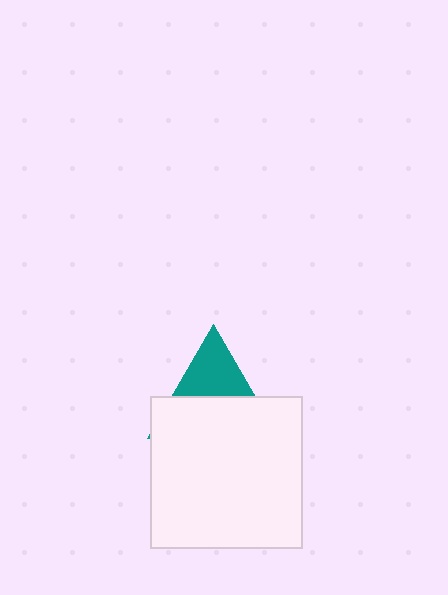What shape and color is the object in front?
The object in front is a white square.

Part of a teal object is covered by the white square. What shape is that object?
It is a triangle.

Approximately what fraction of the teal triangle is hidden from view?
Roughly 61% of the teal triangle is hidden behind the white square.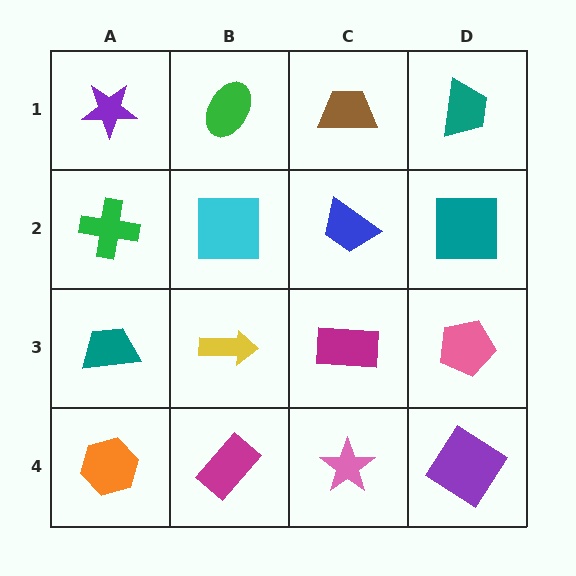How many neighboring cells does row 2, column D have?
3.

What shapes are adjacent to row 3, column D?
A teal square (row 2, column D), a purple diamond (row 4, column D), a magenta rectangle (row 3, column C).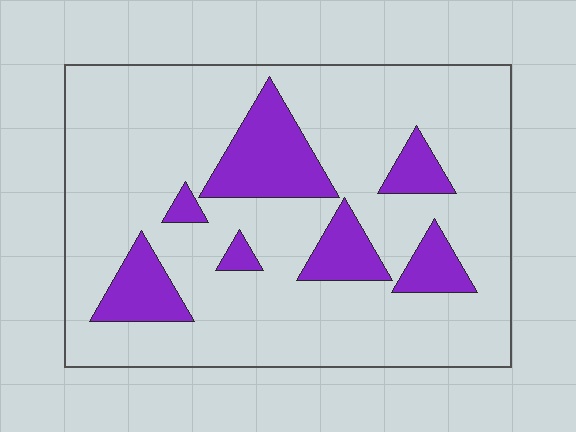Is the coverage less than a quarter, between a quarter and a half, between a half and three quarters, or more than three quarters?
Less than a quarter.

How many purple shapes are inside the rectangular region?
7.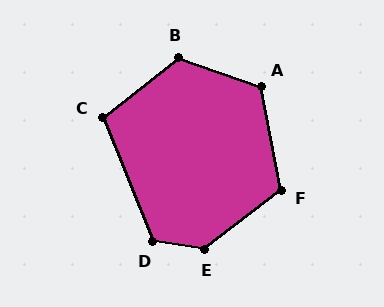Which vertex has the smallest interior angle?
C, at approximately 106 degrees.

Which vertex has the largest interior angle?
E, at approximately 134 degrees.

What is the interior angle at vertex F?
Approximately 116 degrees (obtuse).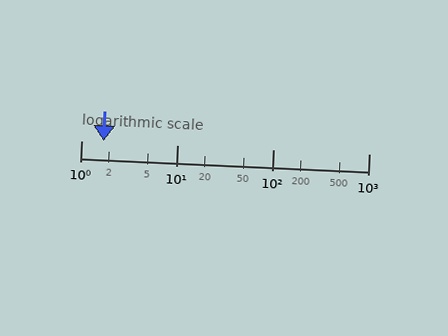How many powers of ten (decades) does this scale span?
The scale spans 3 decades, from 1 to 1000.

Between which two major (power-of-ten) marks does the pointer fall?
The pointer is between 1 and 10.